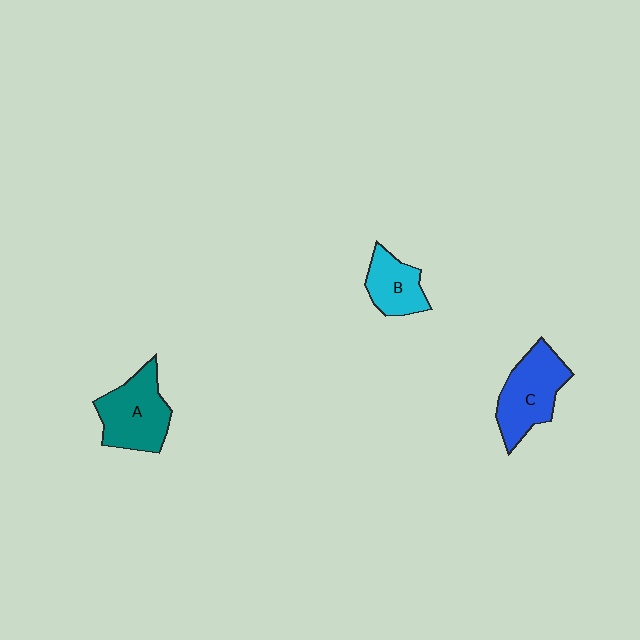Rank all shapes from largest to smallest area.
From largest to smallest: C (blue), A (teal), B (cyan).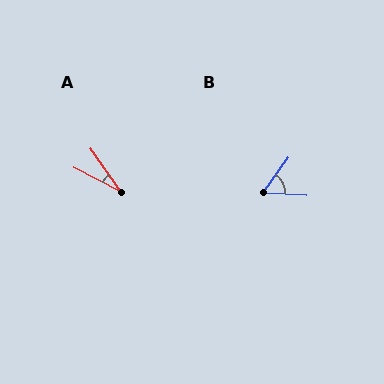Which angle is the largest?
B, at approximately 59 degrees.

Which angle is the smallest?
A, at approximately 28 degrees.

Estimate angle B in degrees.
Approximately 59 degrees.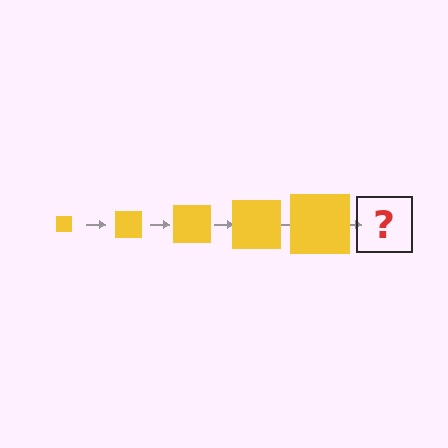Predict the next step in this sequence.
The next step is a yellow square, larger than the previous one.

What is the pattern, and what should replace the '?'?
The pattern is that the square gets progressively larger each step. The '?' should be a yellow square, larger than the previous one.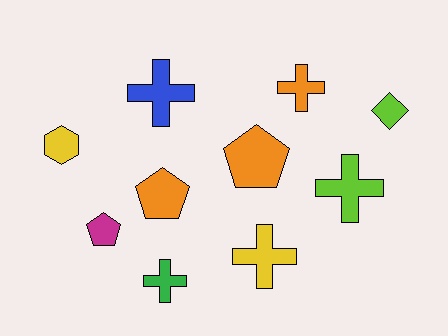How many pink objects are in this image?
There are no pink objects.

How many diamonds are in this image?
There is 1 diamond.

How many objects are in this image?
There are 10 objects.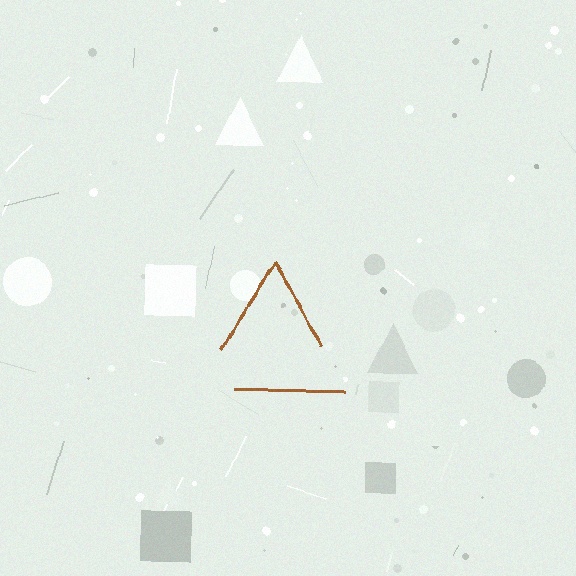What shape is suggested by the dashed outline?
The dashed outline suggests a triangle.